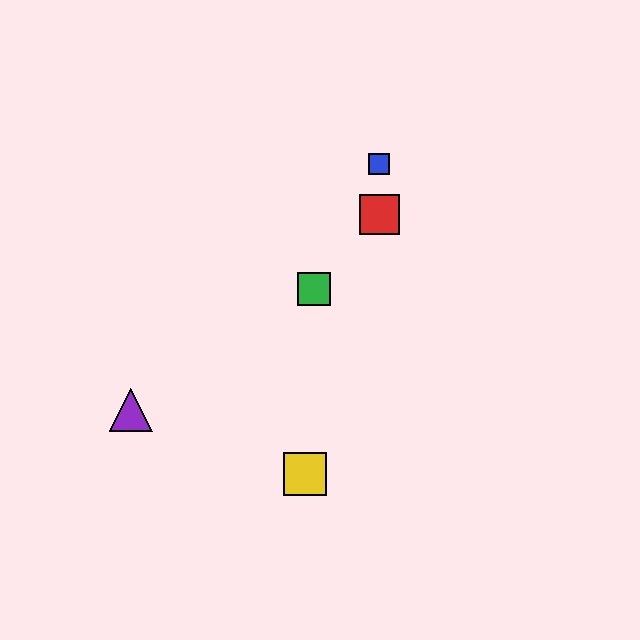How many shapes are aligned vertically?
2 shapes (the red square, the blue square) are aligned vertically.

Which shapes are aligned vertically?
The red square, the blue square are aligned vertically.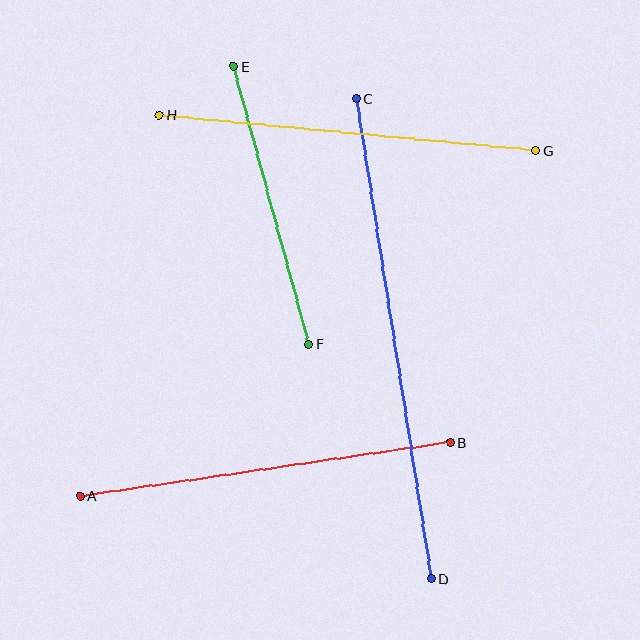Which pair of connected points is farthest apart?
Points C and D are farthest apart.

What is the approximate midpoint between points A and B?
The midpoint is at approximately (265, 469) pixels.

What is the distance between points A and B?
The distance is approximately 373 pixels.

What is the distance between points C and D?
The distance is approximately 486 pixels.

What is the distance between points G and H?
The distance is approximately 378 pixels.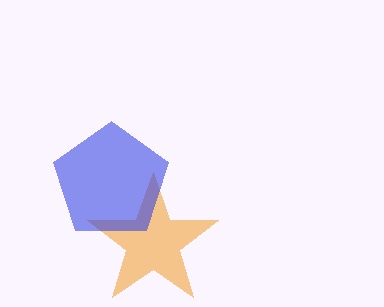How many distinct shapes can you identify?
There are 2 distinct shapes: an orange star, a blue pentagon.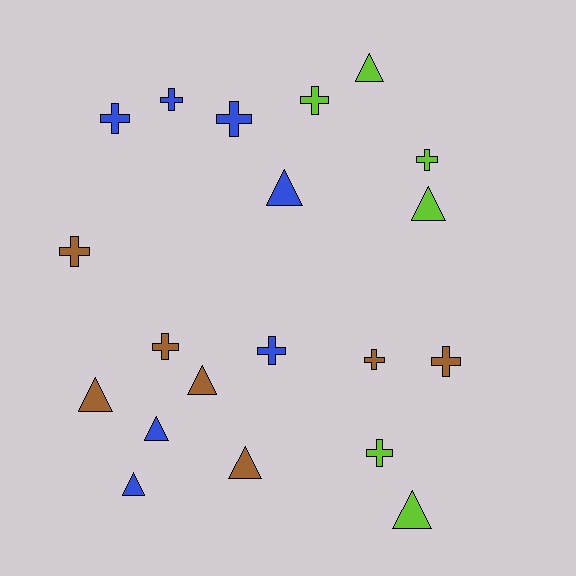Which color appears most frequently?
Blue, with 7 objects.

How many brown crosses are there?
There are 4 brown crosses.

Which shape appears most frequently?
Cross, with 11 objects.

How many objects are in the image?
There are 20 objects.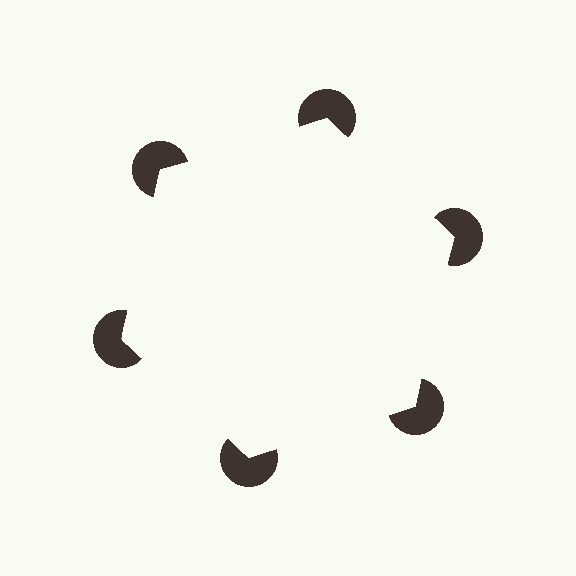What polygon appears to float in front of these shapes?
An illusory hexagon — its edges are inferred from the aligned wedge cuts in the pac-man discs, not physically drawn.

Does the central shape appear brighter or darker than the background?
It typically appears slightly brighter than the background, even though no actual brightness change is drawn.